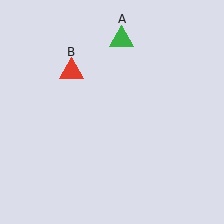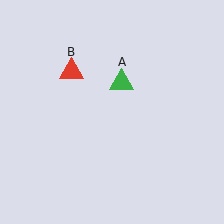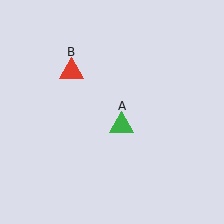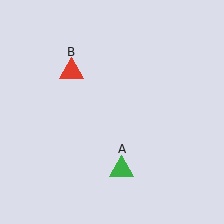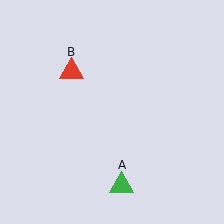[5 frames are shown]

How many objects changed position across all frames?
1 object changed position: green triangle (object A).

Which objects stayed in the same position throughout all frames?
Red triangle (object B) remained stationary.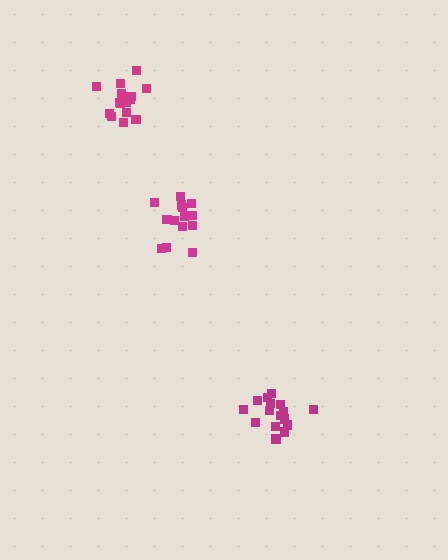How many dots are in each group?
Group 1: 14 dots, Group 2: 15 dots, Group 3: 16 dots (45 total).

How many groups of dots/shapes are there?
There are 3 groups.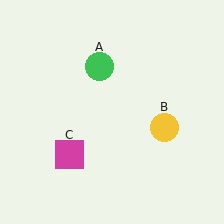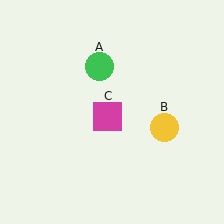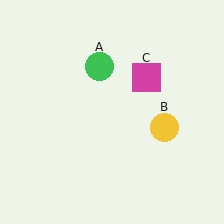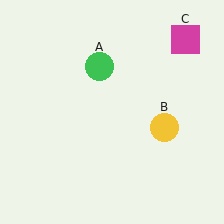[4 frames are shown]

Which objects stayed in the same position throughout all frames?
Green circle (object A) and yellow circle (object B) remained stationary.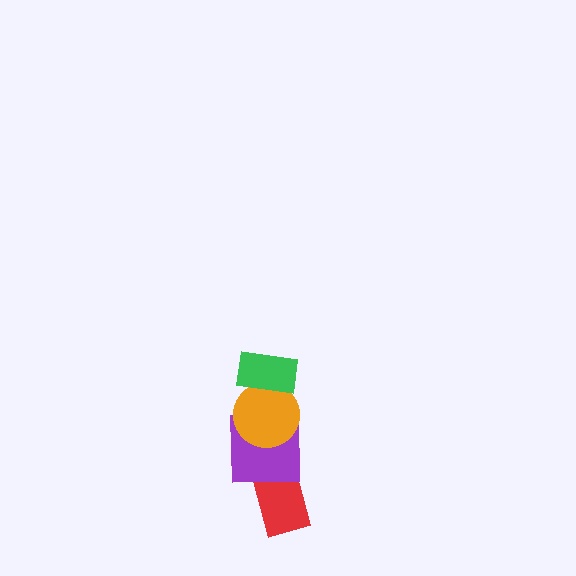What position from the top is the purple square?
The purple square is 3rd from the top.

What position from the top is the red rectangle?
The red rectangle is 4th from the top.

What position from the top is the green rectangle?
The green rectangle is 1st from the top.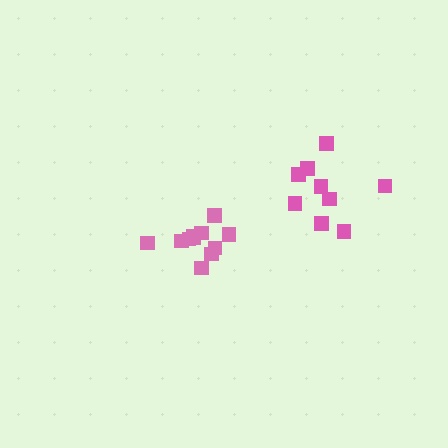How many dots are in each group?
Group 1: 9 dots, Group 2: 11 dots (20 total).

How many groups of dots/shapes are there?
There are 2 groups.